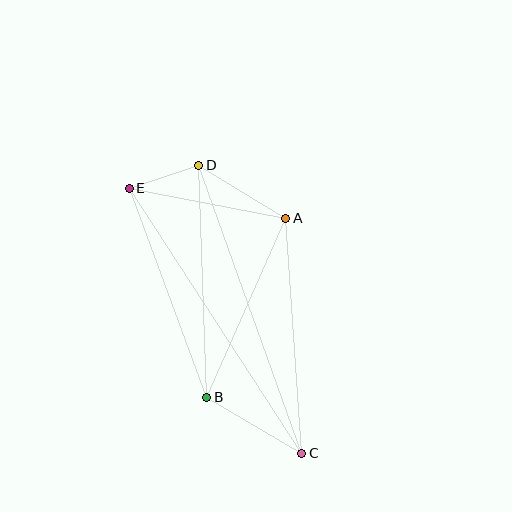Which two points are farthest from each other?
Points C and E are farthest from each other.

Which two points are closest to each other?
Points D and E are closest to each other.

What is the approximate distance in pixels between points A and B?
The distance between A and B is approximately 195 pixels.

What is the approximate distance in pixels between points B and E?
The distance between B and E is approximately 223 pixels.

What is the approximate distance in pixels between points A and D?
The distance between A and D is approximately 102 pixels.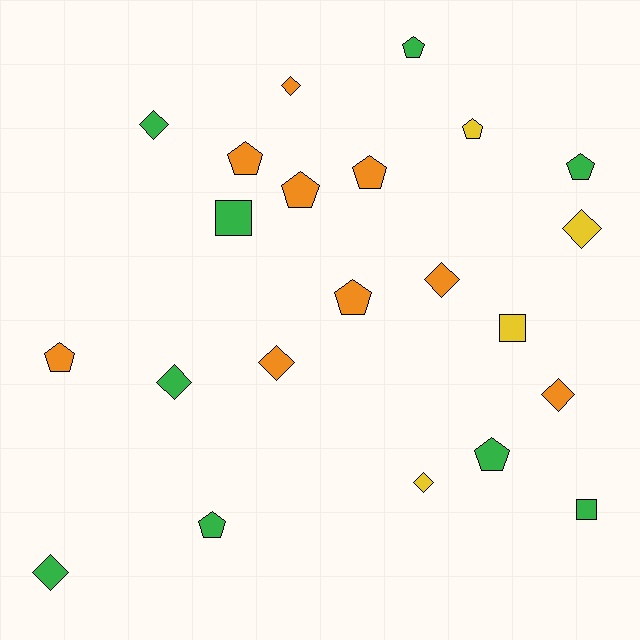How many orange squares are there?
There are no orange squares.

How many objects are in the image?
There are 22 objects.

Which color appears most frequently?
Orange, with 9 objects.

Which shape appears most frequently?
Pentagon, with 10 objects.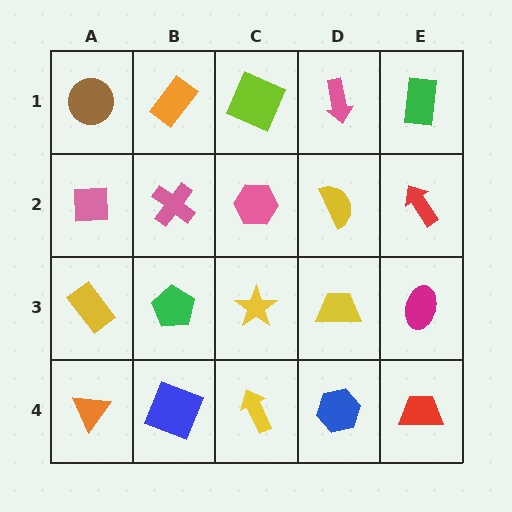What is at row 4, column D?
A blue hexagon.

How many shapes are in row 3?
5 shapes.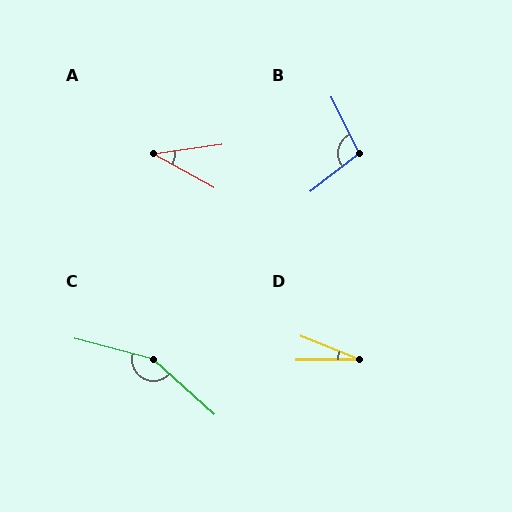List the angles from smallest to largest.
D (22°), A (37°), B (102°), C (153°).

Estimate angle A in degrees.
Approximately 37 degrees.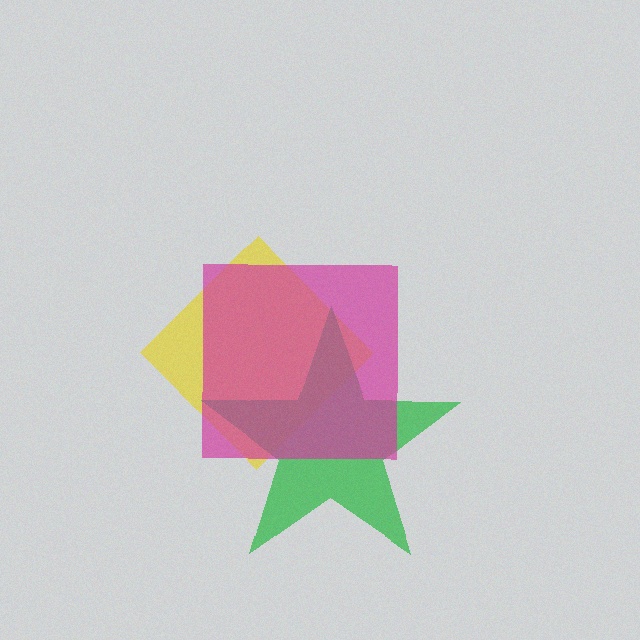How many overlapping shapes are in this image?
There are 3 overlapping shapes in the image.